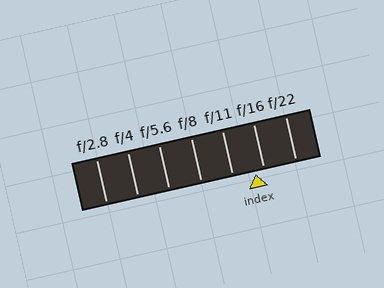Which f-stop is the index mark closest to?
The index mark is closest to f/16.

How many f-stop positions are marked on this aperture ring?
There are 7 f-stop positions marked.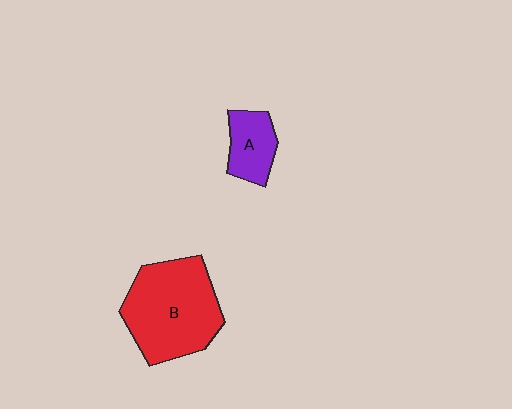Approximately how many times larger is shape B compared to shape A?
Approximately 2.6 times.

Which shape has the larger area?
Shape B (red).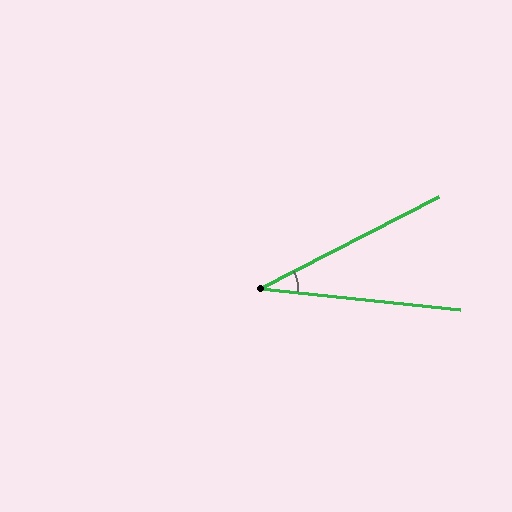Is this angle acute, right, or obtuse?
It is acute.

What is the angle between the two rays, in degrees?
Approximately 33 degrees.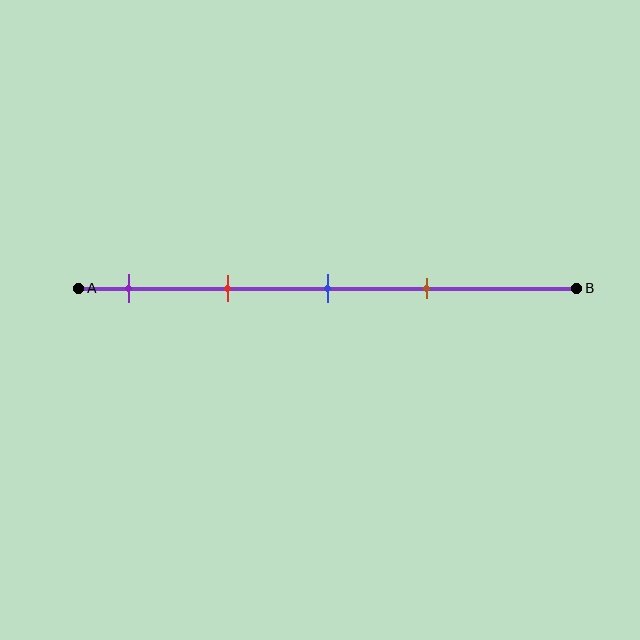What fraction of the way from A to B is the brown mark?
The brown mark is approximately 70% (0.7) of the way from A to B.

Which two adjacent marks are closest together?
The blue and brown marks are the closest adjacent pair.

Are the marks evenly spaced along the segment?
Yes, the marks are approximately evenly spaced.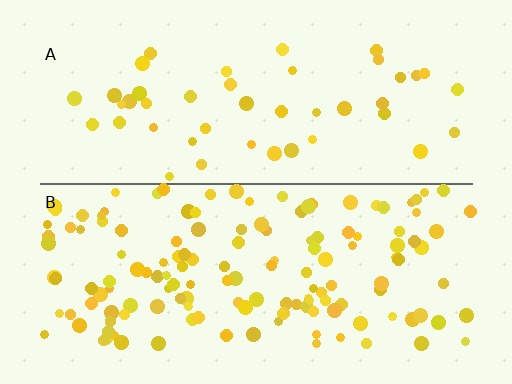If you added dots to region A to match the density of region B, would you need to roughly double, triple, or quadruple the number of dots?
Approximately triple.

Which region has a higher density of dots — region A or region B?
B (the bottom).